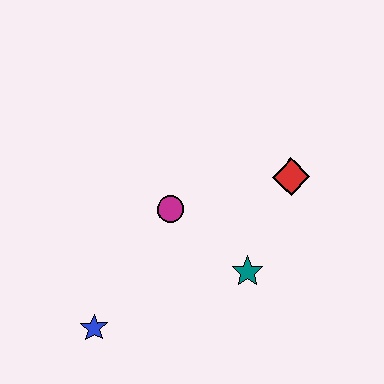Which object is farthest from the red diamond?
The blue star is farthest from the red diamond.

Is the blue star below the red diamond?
Yes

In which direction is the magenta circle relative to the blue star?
The magenta circle is above the blue star.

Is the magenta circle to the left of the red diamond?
Yes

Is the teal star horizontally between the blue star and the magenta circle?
No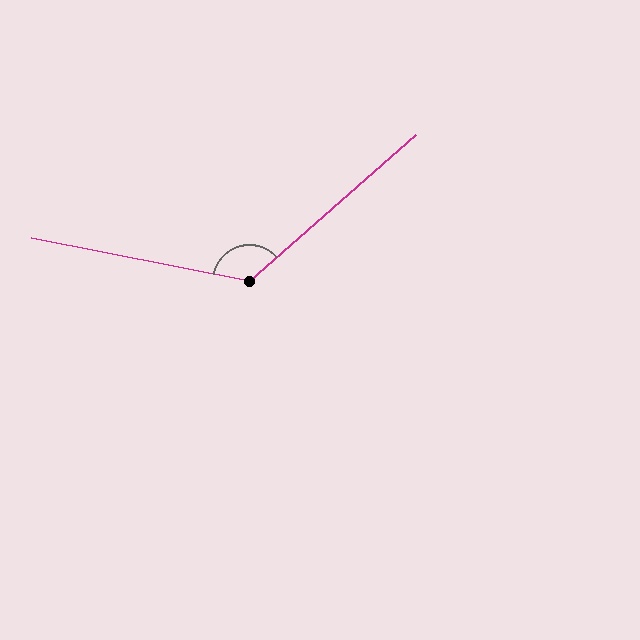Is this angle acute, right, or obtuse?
It is obtuse.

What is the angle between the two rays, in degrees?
Approximately 127 degrees.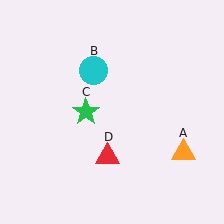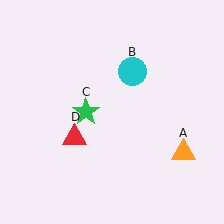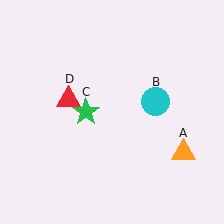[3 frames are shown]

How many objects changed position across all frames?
2 objects changed position: cyan circle (object B), red triangle (object D).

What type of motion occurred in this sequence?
The cyan circle (object B), red triangle (object D) rotated clockwise around the center of the scene.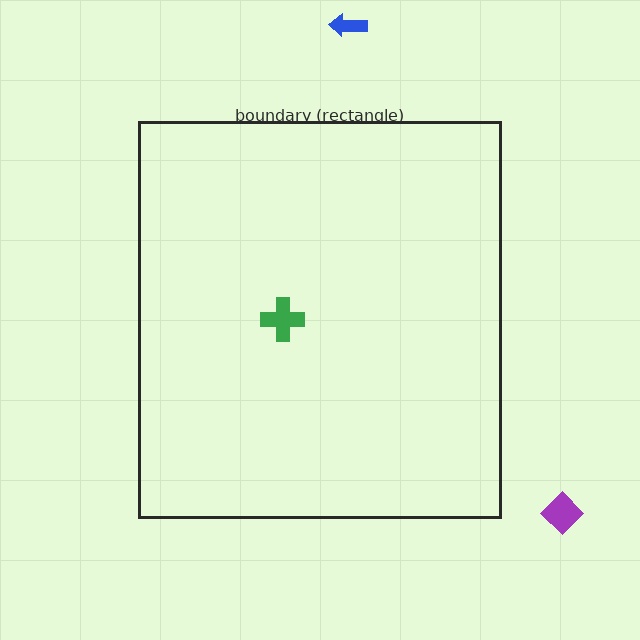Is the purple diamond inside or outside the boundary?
Outside.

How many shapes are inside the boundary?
1 inside, 2 outside.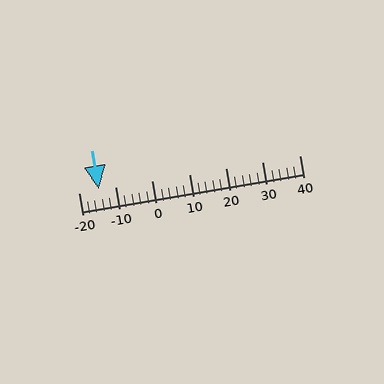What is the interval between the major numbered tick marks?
The major tick marks are spaced 10 units apart.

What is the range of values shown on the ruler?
The ruler shows values from -20 to 40.